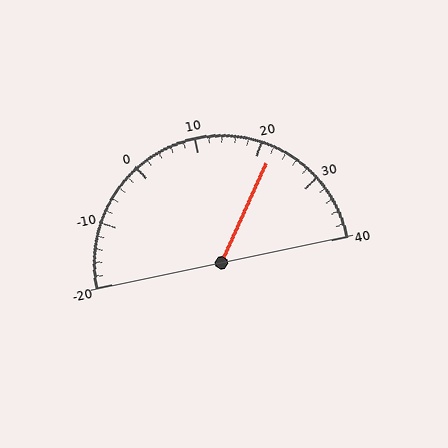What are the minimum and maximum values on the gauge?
The gauge ranges from -20 to 40.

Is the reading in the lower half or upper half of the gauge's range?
The reading is in the upper half of the range (-20 to 40).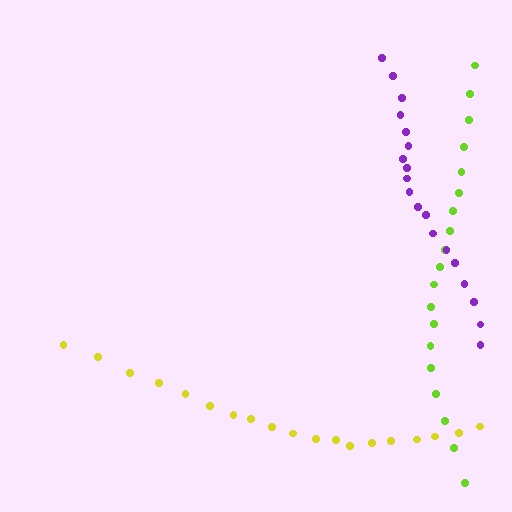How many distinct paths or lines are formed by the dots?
There are 3 distinct paths.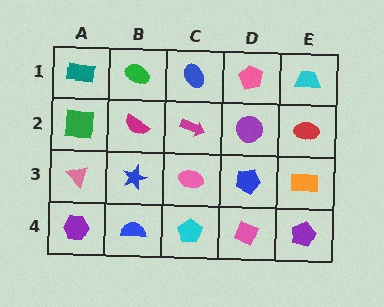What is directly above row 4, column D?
A blue pentagon.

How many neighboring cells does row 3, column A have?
3.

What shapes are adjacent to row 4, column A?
A pink triangle (row 3, column A), a blue semicircle (row 4, column B).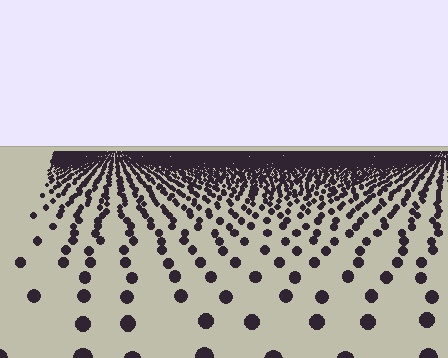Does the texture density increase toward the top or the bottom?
Density increases toward the top.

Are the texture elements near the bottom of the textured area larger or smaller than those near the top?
Larger. Near the bottom, elements are closer to the viewer and appear at a bigger on-screen size.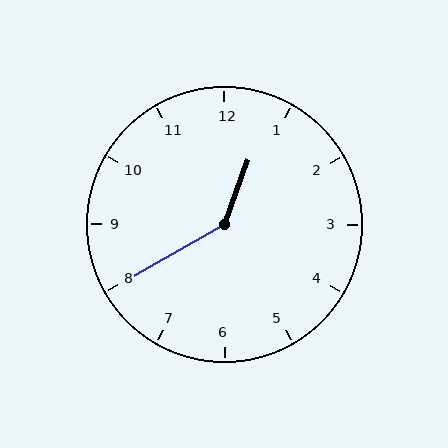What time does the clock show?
12:40.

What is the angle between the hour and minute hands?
Approximately 140 degrees.